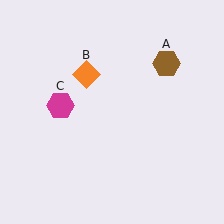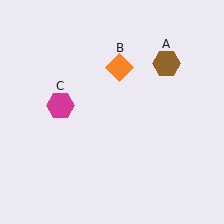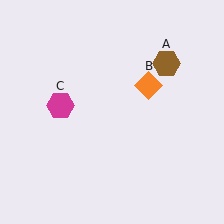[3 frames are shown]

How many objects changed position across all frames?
1 object changed position: orange diamond (object B).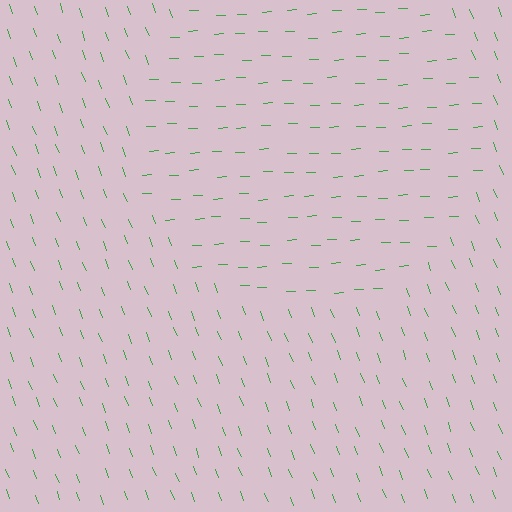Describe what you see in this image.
The image is filled with small green line segments. A circle region in the image has lines oriented differently from the surrounding lines, creating a visible texture boundary.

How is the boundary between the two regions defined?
The boundary is defined purely by a change in line orientation (approximately 71 degrees difference). All lines are the same color and thickness.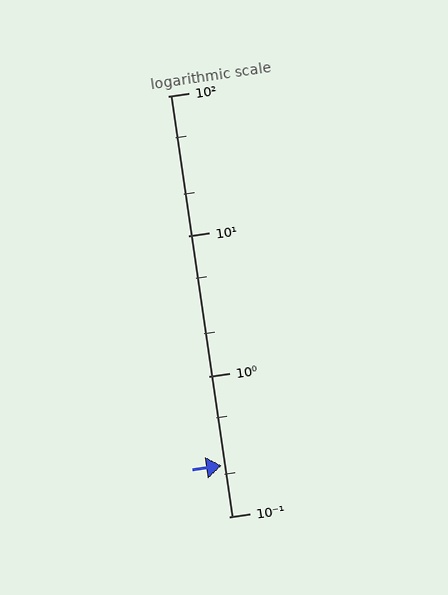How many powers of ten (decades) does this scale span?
The scale spans 3 decades, from 0.1 to 100.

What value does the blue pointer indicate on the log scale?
The pointer indicates approximately 0.23.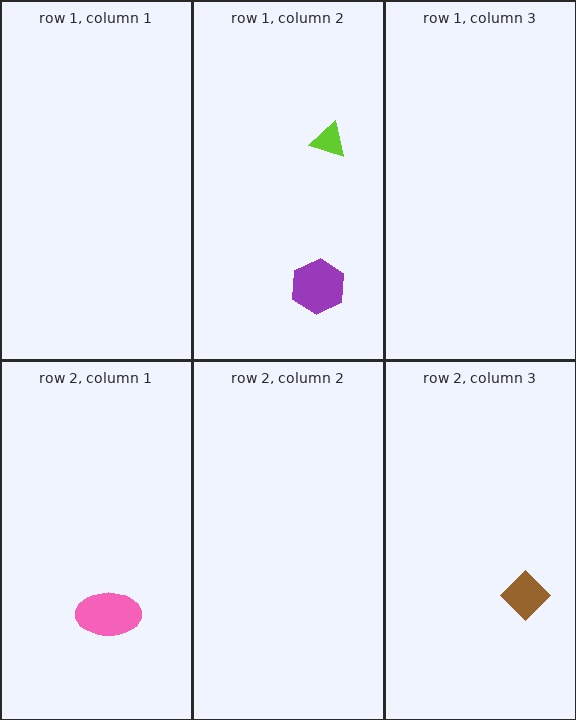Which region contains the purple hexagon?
The row 1, column 2 region.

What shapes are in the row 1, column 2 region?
The purple hexagon, the lime triangle.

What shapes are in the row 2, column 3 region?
The brown diamond.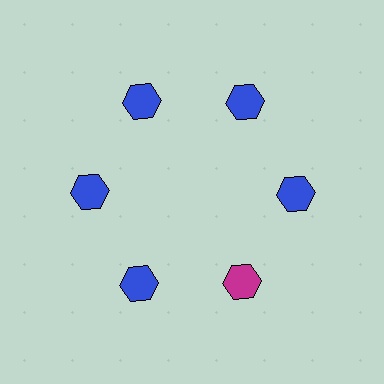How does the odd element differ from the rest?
It has a different color: magenta instead of blue.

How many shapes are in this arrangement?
There are 6 shapes arranged in a ring pattern.